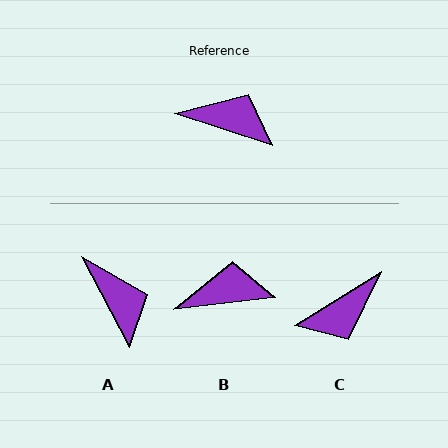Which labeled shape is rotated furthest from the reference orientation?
C, about 130 degrees away.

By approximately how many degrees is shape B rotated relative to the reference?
Approximately 25 degrees counter-clockwise.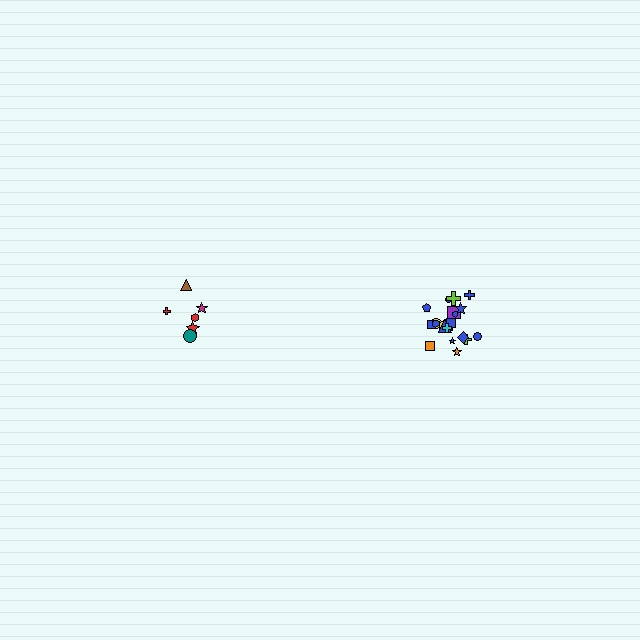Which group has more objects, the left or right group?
The right group.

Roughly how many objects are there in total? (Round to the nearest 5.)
Roughly 30 objects in total.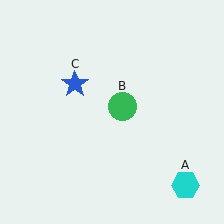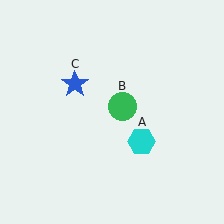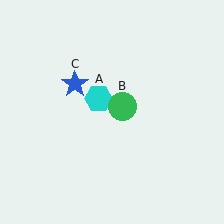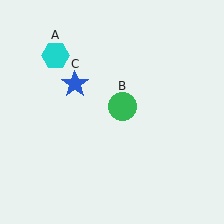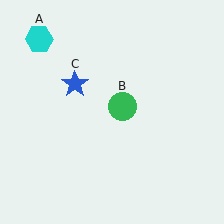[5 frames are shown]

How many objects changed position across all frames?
1 object changed position: cyan hexagon (object A).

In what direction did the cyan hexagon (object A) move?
The cyan hexagon (object A) moved up and to the left.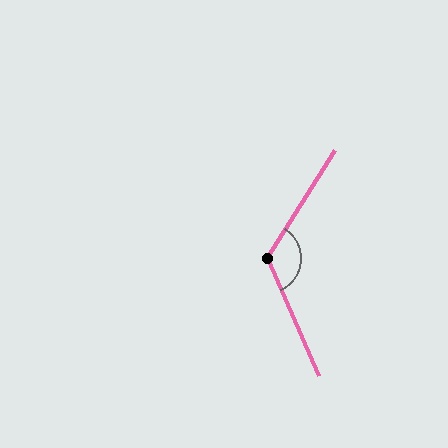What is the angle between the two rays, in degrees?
Approximately 124 degrees.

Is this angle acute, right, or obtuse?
It is obtuse.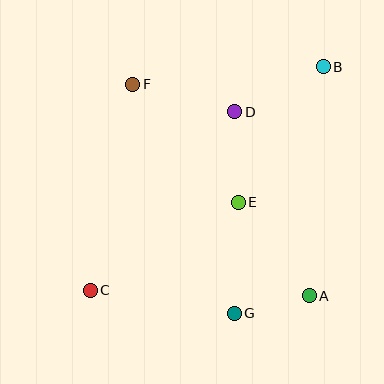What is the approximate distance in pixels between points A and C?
The distance between A and C is approximately 219 pixels.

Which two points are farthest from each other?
Points B and C are farthest from each other.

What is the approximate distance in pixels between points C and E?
The distance between C and E is approximately 172 pixels.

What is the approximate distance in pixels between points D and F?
The distance between D and F is approximately 105 pixels.